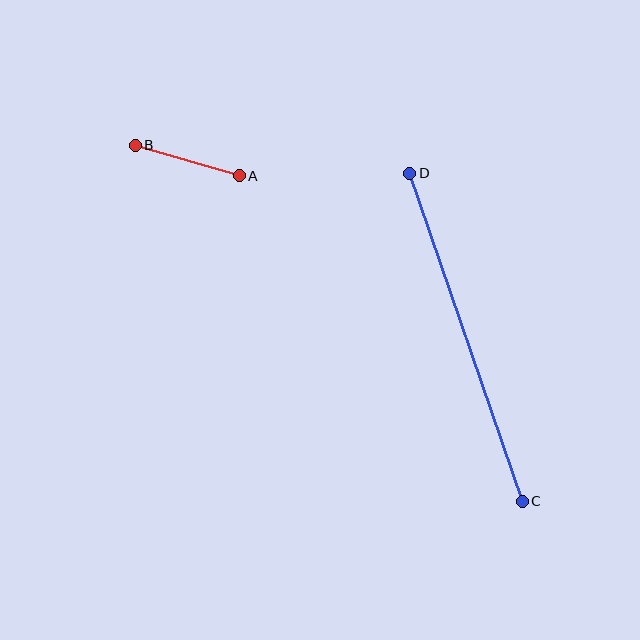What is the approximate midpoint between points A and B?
The midpoint is at approximately (187, 161) pixels.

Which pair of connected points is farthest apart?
Points C and D are farthest apart.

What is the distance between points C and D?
The distance is approximately 347 pixels.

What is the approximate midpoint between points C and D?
The midpoint is at approximately (466, 337) pixels.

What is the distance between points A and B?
The distance is approximately 109 pixels.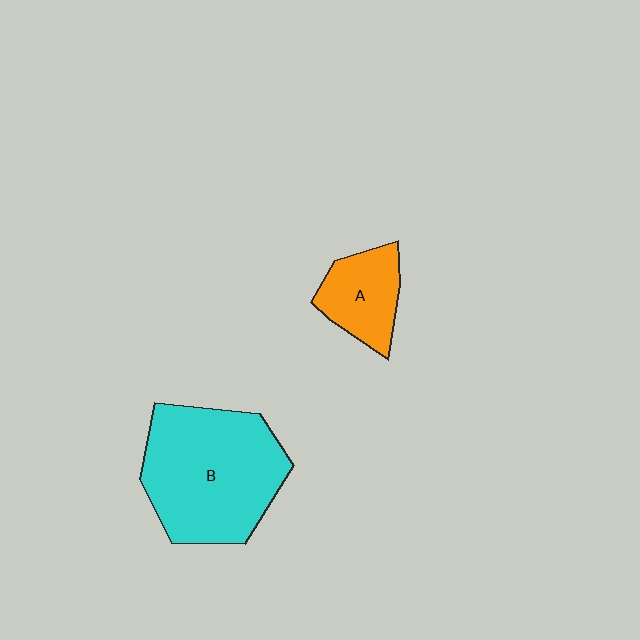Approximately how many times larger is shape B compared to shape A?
Approximately 2.5 times.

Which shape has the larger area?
Shape B (cyan).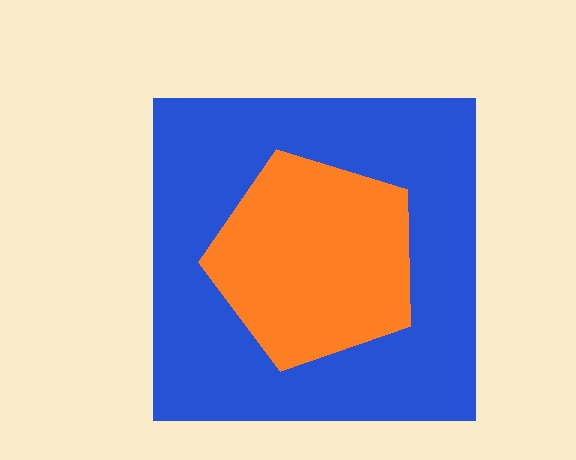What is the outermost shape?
The blue square.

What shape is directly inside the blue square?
The orange pentagon.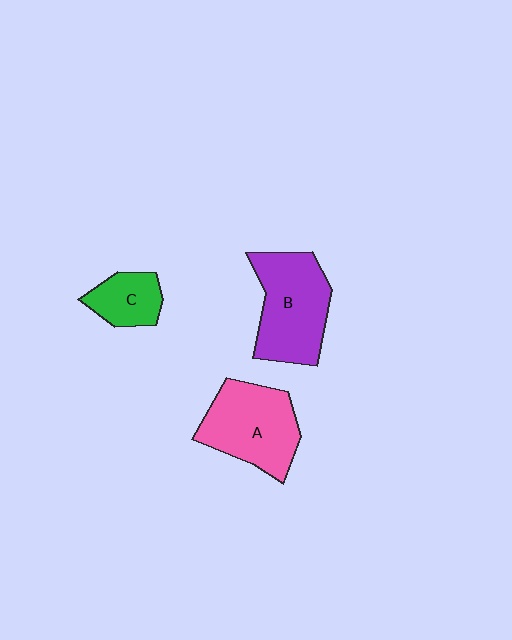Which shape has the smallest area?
Shape C (green).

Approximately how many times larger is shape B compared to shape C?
Approximately 2.1 times.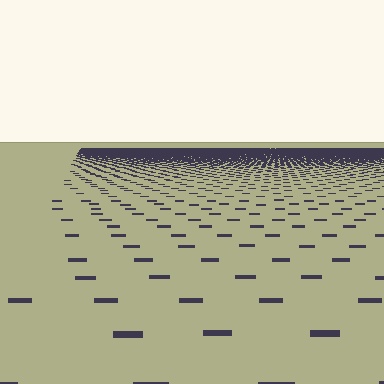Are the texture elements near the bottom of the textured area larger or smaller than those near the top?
Larger. Near the bottom, elements are closer to the viewer and appear at a bigger on-screen size.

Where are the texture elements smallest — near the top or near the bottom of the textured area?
Near the top.